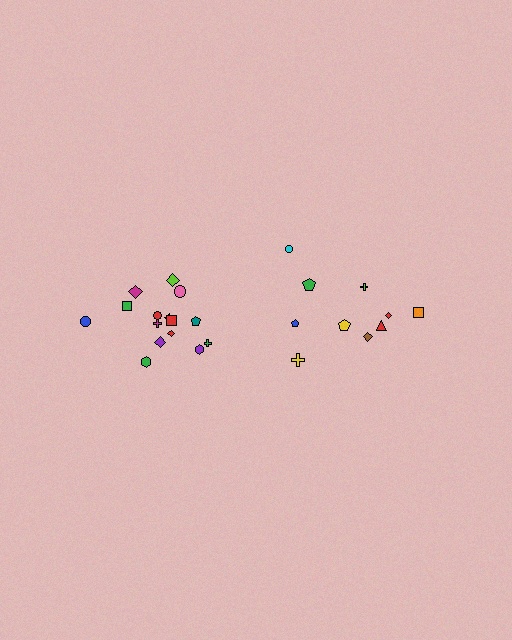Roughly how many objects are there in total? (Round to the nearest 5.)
Roughly 25 objects in total.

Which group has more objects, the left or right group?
The left group.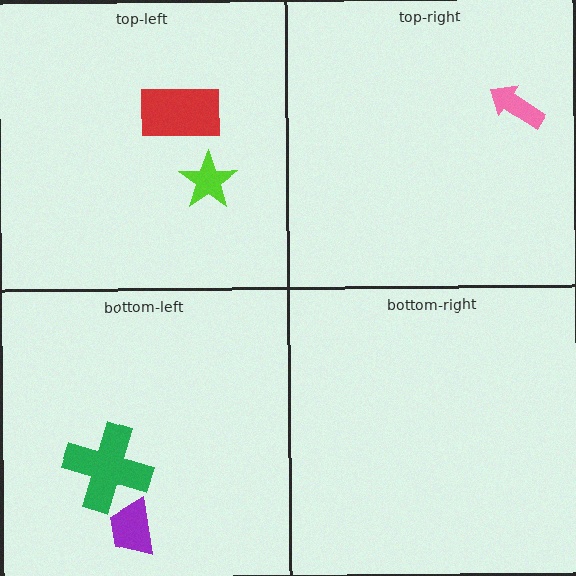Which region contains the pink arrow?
The top-right region.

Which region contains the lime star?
The top-left region.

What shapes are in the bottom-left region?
The green cross, the purple trapezoid.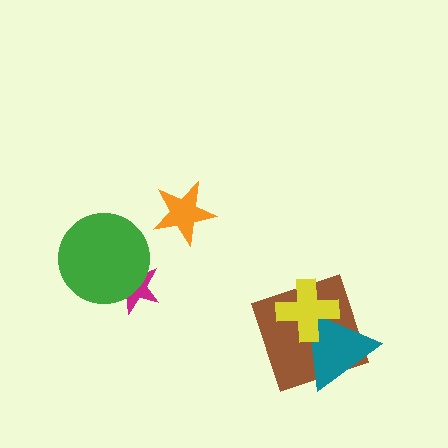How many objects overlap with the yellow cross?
2 objects overlap with the yellow cross.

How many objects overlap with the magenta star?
1 object overlaps with the magenta star.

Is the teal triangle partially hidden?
Yes, it is partially covered by another shape.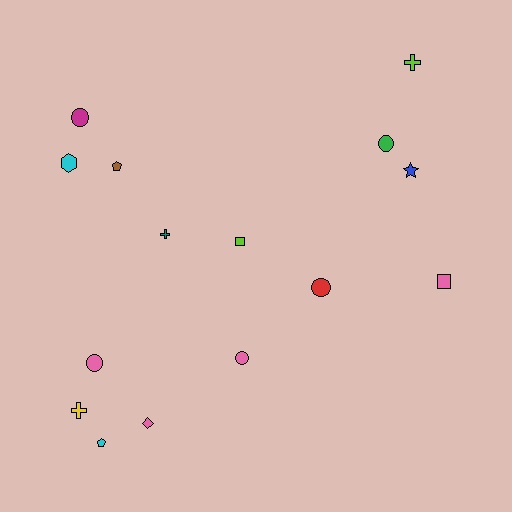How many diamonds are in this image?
There is 1 diamond.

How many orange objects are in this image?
There are no orange objects.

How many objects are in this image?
There are 15 objects.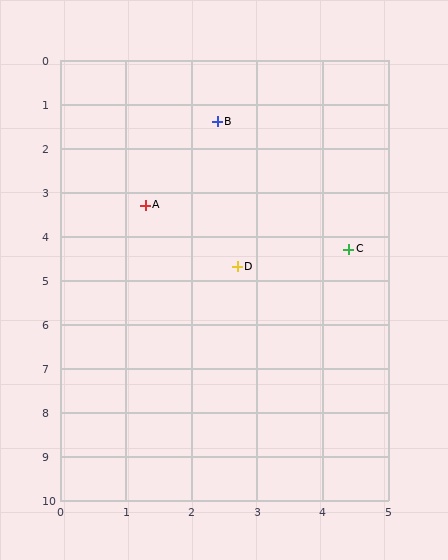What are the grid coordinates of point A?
Point A is at approximately (1.3, 3.3).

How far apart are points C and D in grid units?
Points C and D are about 1.7 grid units apart.